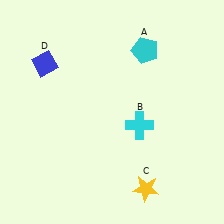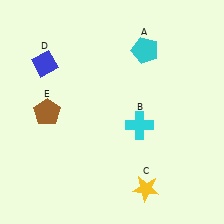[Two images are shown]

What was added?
A brown pentagon (E) was added in Image 2.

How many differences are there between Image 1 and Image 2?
There is 1 difference between the two images.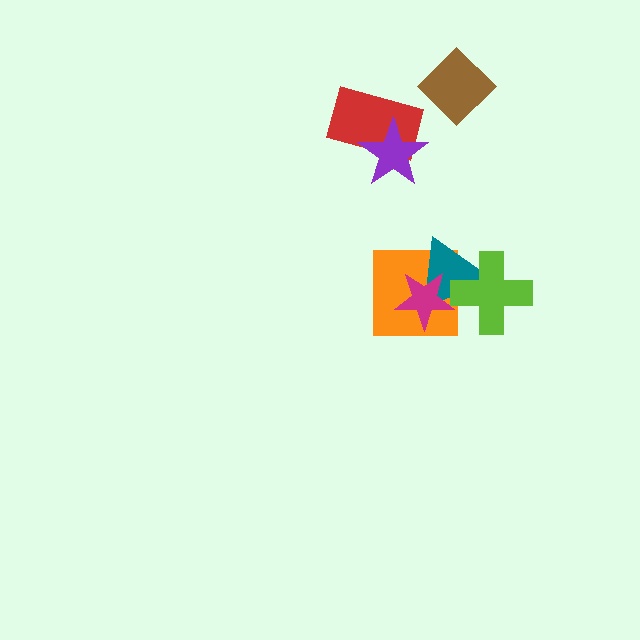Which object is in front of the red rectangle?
The purple star is in front of the red rectangle.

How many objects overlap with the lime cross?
1 object overlaps with the lime cross.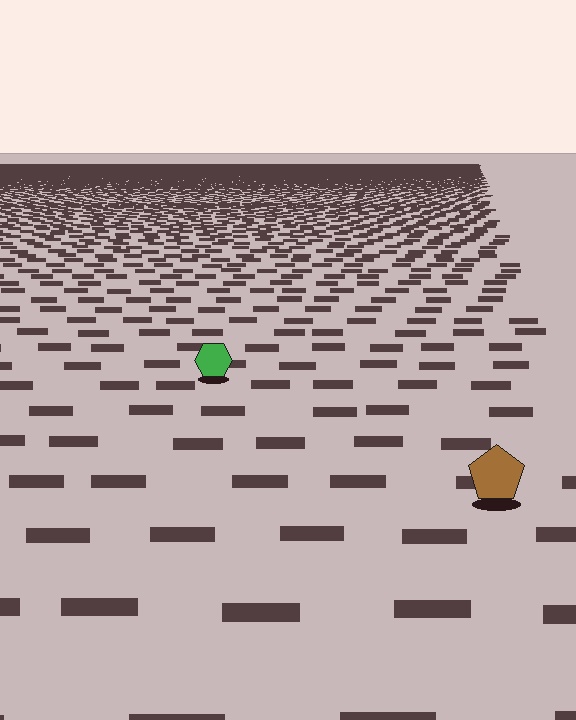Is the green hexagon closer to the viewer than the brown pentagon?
No. The brown pentagon is closer — you can tell from the texture gradient: the ground texture is coarser near it.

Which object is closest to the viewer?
The brown pentagon is closest. The texture marks near it are larger and more spread out.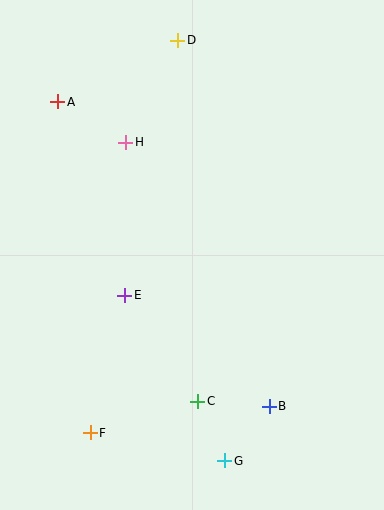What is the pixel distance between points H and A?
The distance between H and A is 79 pixels.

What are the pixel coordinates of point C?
Point C is at (198, 401).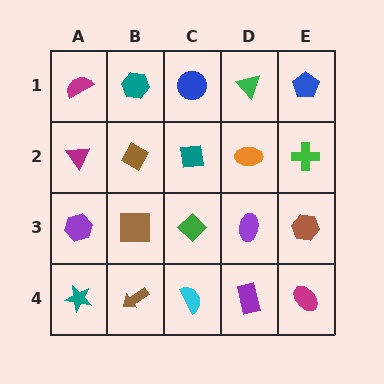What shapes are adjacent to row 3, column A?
A magenta triangle (row 2, column A), a teal star (row 4, column A), a brown square (row 3, column B).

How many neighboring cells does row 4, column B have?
3.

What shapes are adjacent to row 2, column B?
A teal hexagon (row 1, column B), a brown square (row 3, column B), a magenta triangle (row 2, column A), a teal square (row 2, column C).